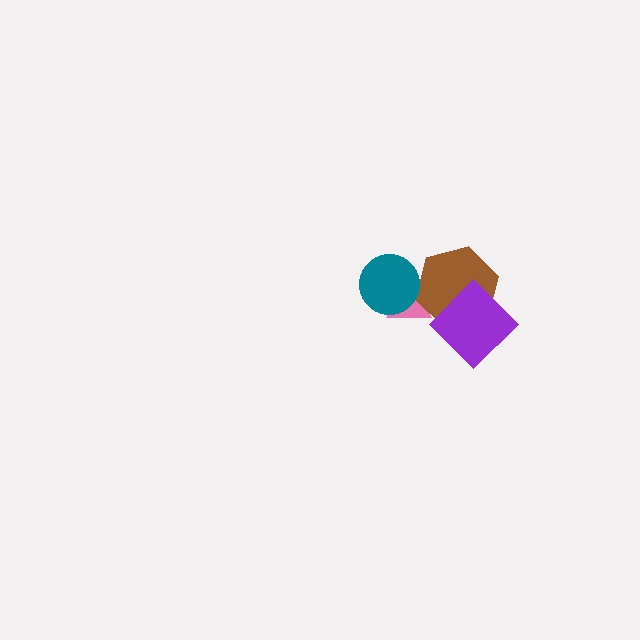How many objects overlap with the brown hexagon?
2 objects overlap with the brown hexagon.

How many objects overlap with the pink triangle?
2 objects overlap with the pink triangle.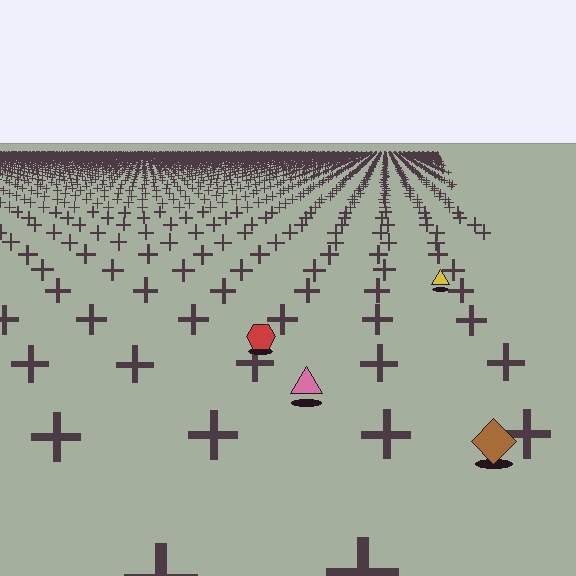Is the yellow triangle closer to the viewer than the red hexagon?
No. The red hexagon is closer — you can tell from the texture gradient: the ground texture is coarser near it.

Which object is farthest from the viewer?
The yellow triangle is farthest from the viewer. It appears smaller and the ground texture around it is denser.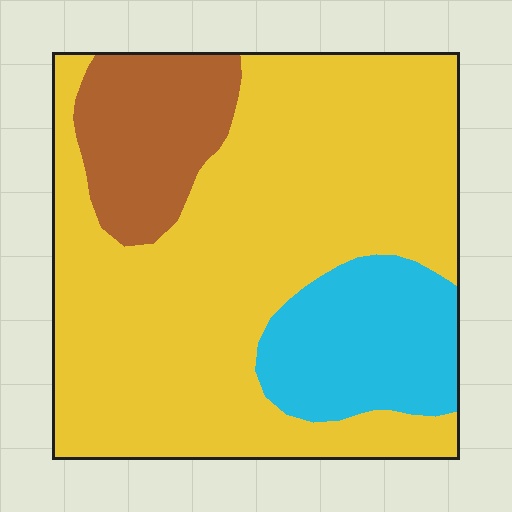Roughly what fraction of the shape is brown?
Brown takes up about one eighth (1/8) of the shape.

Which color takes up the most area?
Yellow, at roughly 70%.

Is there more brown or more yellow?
Yellow.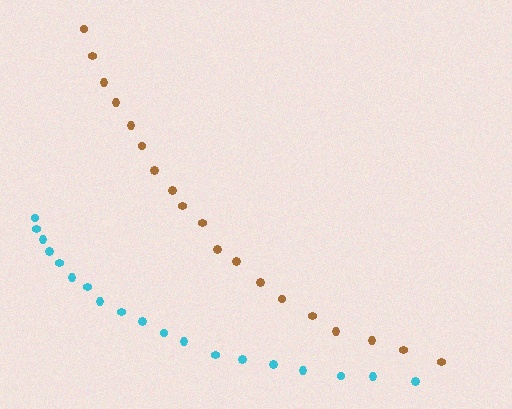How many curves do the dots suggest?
There are 2 distinct paths.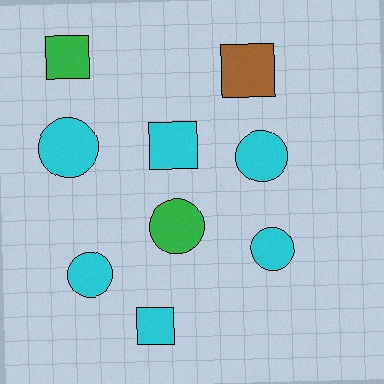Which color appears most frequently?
Cyan, with 6 objects.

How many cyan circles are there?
There are 4 cyan circles.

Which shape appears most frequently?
Circle, with 5 objects.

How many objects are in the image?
There are 9 objects.